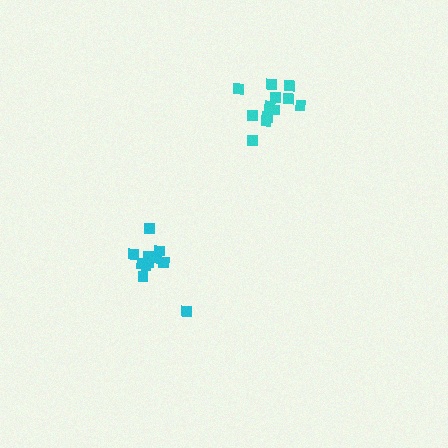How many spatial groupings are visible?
There are 2 spatial groupings.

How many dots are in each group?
Group 1: 11 dots, Group 2: 12 dots (23 total).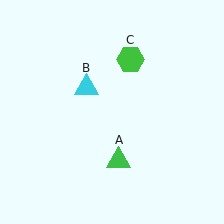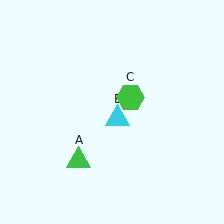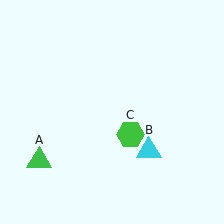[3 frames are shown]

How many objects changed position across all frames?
3 objects changed position: green triangle (object A), cyan triangle (object B), green hexagon (object C).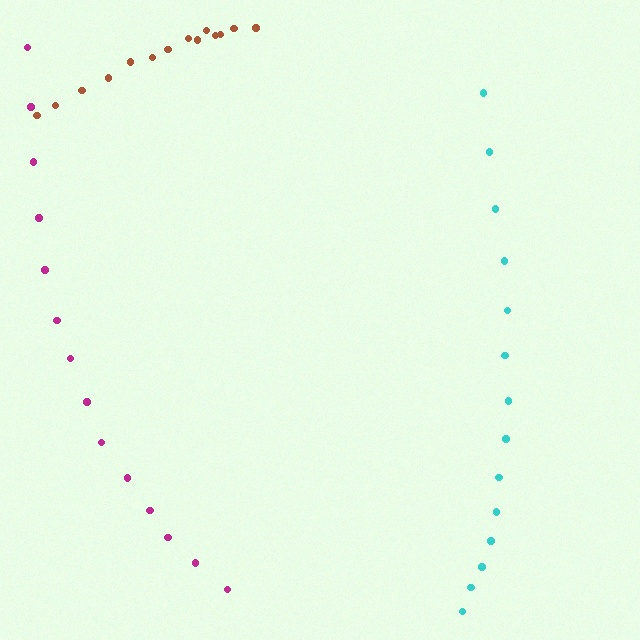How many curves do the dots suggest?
There are 3 distinct paths.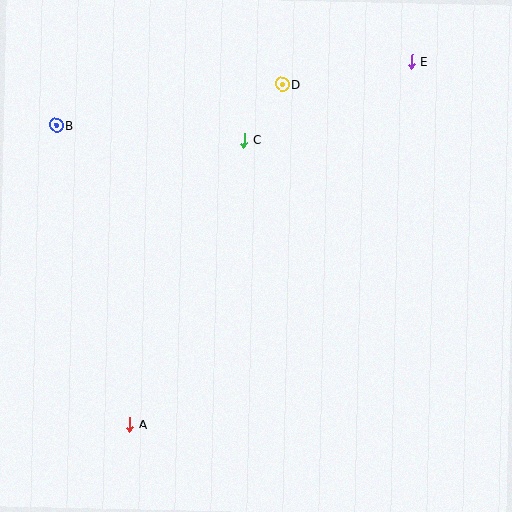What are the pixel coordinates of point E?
Point E is at (412, 61).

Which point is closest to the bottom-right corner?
Point A is closest to the bottom-right corner.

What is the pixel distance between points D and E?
The distance between D and E is 132 pixels.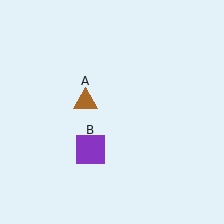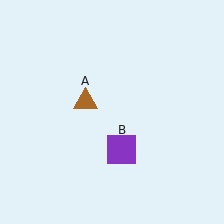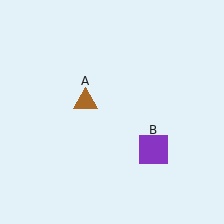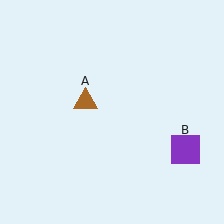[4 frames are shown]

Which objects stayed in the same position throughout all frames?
Brown triangle (object A) remained stationary.